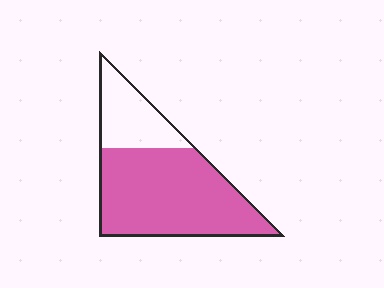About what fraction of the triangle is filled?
About three quarters (3/4).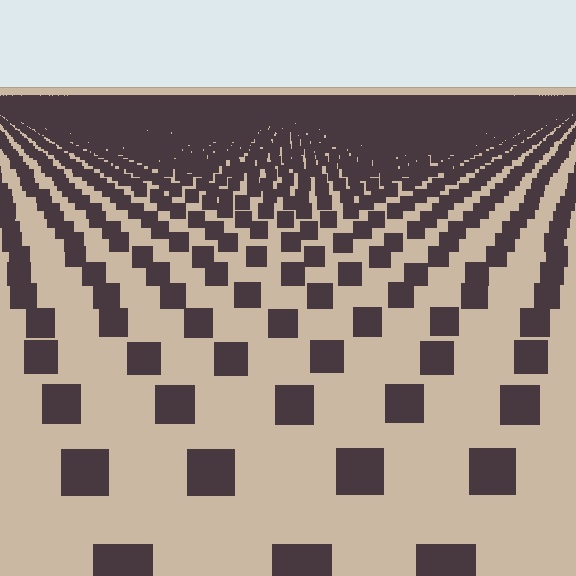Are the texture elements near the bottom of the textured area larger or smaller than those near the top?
Larger. Near the bottom, elements are closer to the viewer and appear at a bigger on-screen size.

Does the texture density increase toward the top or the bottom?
Density increases toward the top.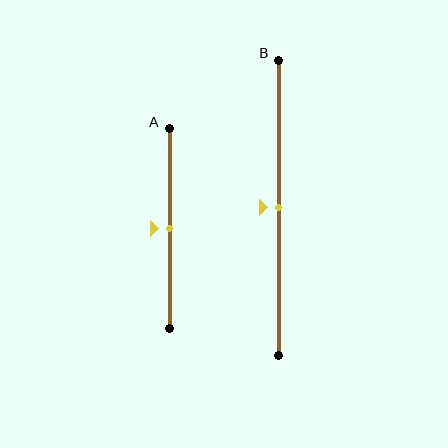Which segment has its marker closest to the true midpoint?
Segment A has its marker closest to the true midpoint.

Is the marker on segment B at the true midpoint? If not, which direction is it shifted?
Yes, the marker on segment B is at the true midpoint.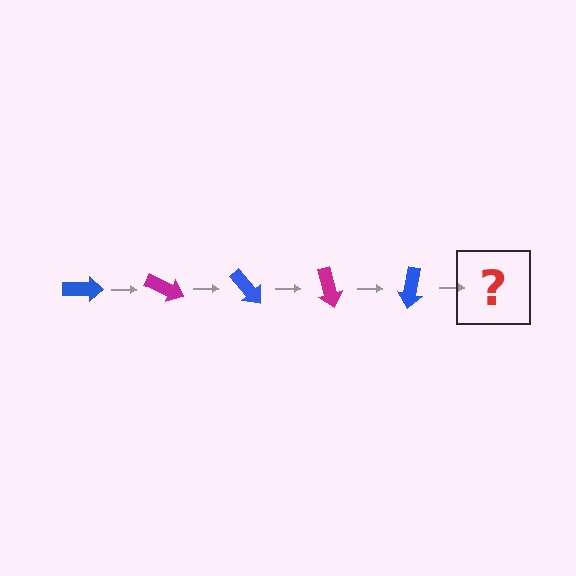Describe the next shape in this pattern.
It should be a magenta arrow, rotated 125 degrees from the start.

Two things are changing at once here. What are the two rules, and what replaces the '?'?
The two rules are that it rotates 25 degrees each step and the color cycles through blue and magenta. The '?' should be a magenta arrow, rotated 125 degrees from the start.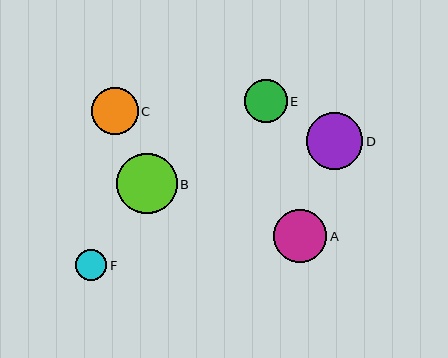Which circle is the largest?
Circle B is the largest with a size of approximately 60 pixels.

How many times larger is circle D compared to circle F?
Circle D is approximately 1.8 times the size of circle F.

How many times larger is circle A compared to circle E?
Circle A is approximately 1.3 times the size of circle E.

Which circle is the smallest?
Circle F is the smallest with a size of approximately 31 pixels.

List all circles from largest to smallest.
From largest to smallest: B, D, A, C, E, F.